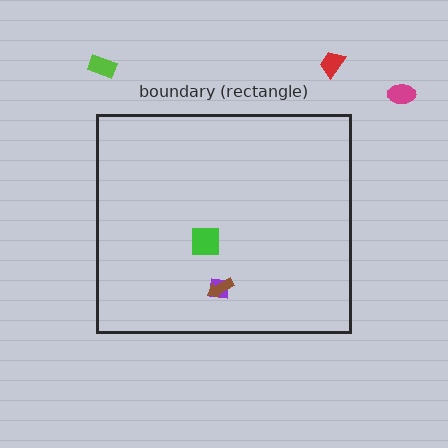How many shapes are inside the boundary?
3 inside, 3 outside.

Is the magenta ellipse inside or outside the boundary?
Outside.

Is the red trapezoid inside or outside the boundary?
Outside.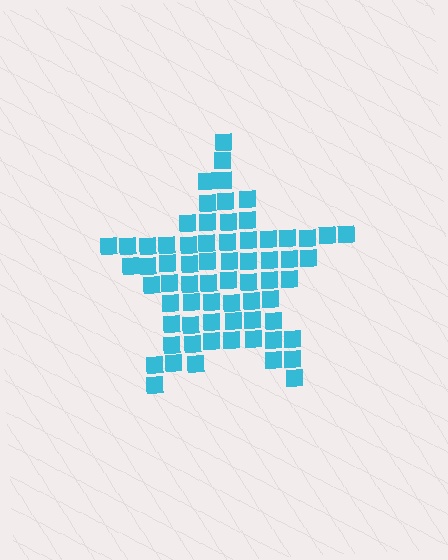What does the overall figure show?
The overall figure shows a star.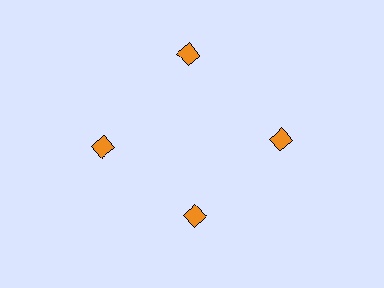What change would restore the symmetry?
The symmetry would be restored by moving it outward, back onto the ring so that all 4 diamonds sit at equal angles and equal distance from the center.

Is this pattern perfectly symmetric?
No. The 4 orange diamonds are arranged in a ring, but one element near the 6 o'clock position is pulled inward toward the center, breaking the 4-fold rotational symmetry.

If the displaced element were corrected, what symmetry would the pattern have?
It would have 4-fold rotational symmetry — the pattern would map onto itself every 90 degrees.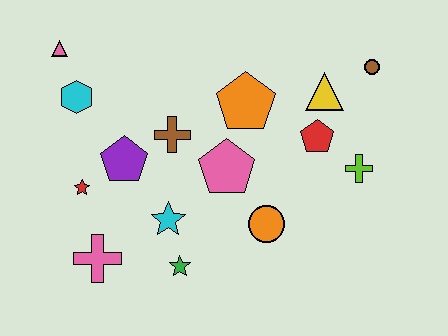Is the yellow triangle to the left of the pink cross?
No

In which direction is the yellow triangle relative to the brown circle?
The yellow triangle is to the left of the brown circle.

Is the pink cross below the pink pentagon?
Yes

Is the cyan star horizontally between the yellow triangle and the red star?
Yes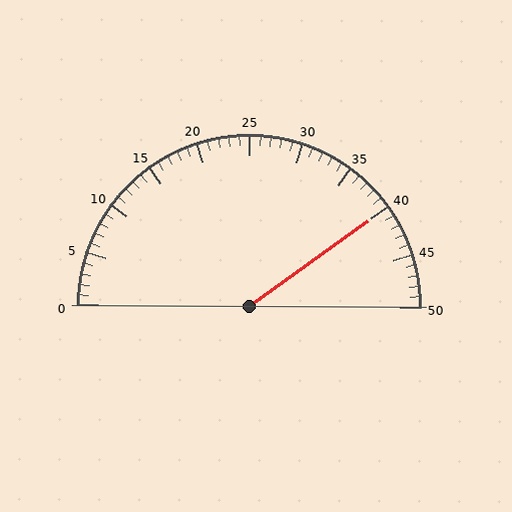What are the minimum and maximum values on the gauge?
The gauge ranges from 0 to 50.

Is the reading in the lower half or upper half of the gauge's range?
The reading is in the upper half of the range (0 to 50).